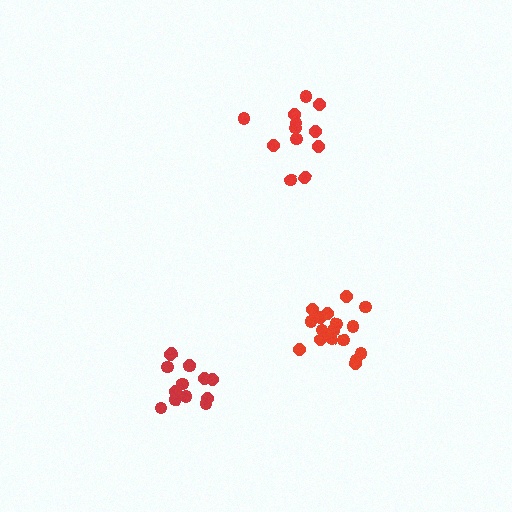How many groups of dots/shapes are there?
There are 3 groups.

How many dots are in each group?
Group 1: 18 dots, Group 2: 12 dots, Group 3: 14 dots (44 total).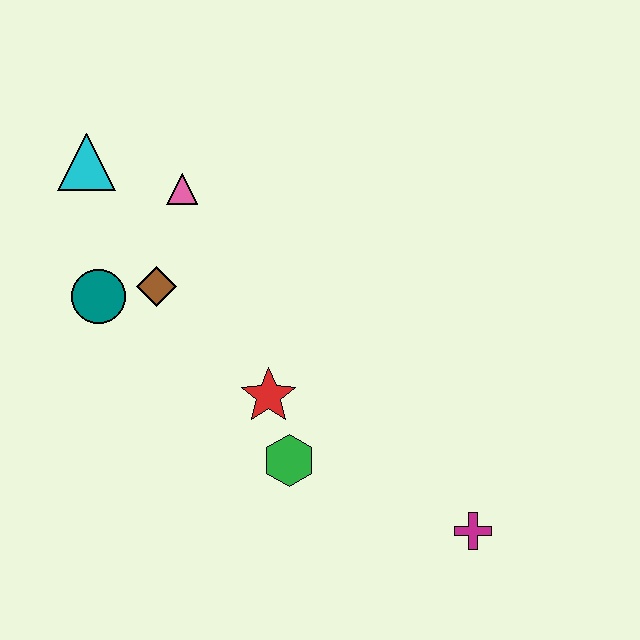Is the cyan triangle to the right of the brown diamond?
No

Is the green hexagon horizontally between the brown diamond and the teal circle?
No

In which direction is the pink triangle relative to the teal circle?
The pink triangle is above the teal circle.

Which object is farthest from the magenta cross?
The cyan triangle is farthest from the magenta cross.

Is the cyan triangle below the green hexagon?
No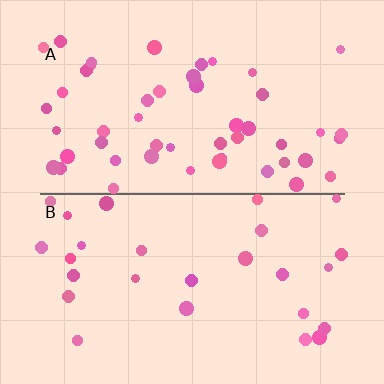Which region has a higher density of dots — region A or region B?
A (the top).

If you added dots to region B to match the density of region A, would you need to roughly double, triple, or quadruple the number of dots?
Approximately double.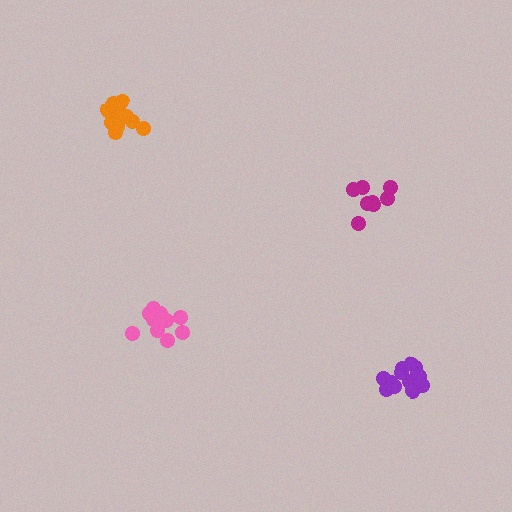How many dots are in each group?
Group 1: 8 dots, Group 2: 12 dots, Group 3: 11 dots, Group 4: 13 dots (44 total).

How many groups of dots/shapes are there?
There are 4 groups.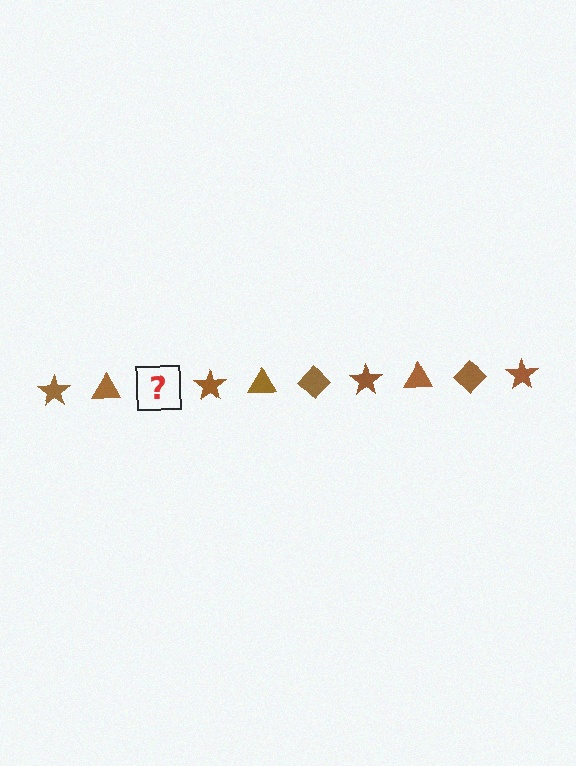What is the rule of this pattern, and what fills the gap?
The rule is that the pattern cycles through star, triangle, diamond shapes in brown. The gap should be filled with a brown diamond.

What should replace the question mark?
The question mark should be replaced with a brown diamond.